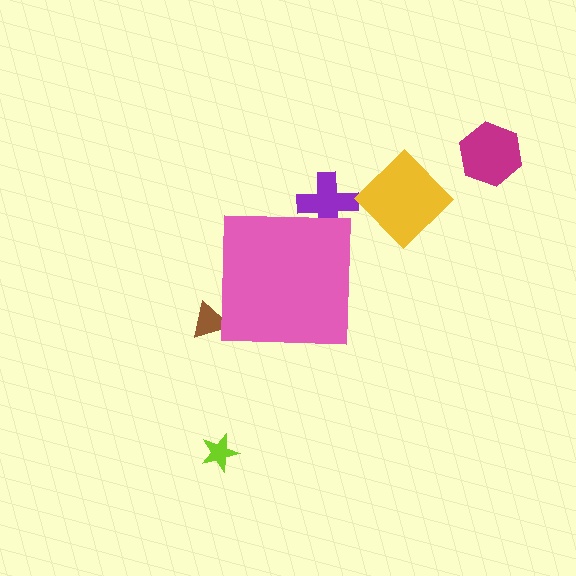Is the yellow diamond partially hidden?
No, the yellow diamond is fully visible.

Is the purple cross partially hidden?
Yes, the purple cross is partially hidden behind the pink square.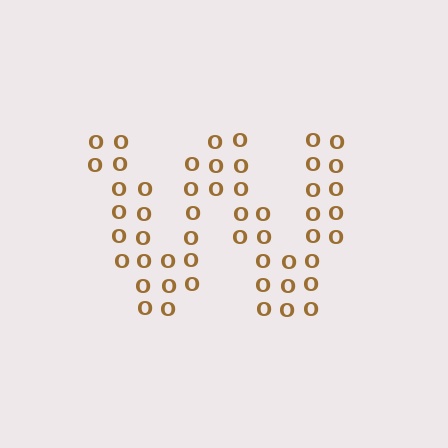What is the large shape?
The large shape is the letter W.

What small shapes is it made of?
It is made of small letter O's.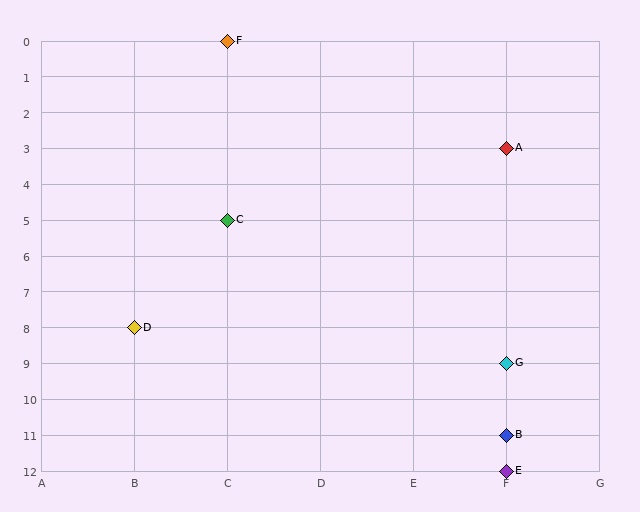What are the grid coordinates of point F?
Point F is at grid coordinates (C, 0).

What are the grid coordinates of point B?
Point B is at grid coordinates (F, 11).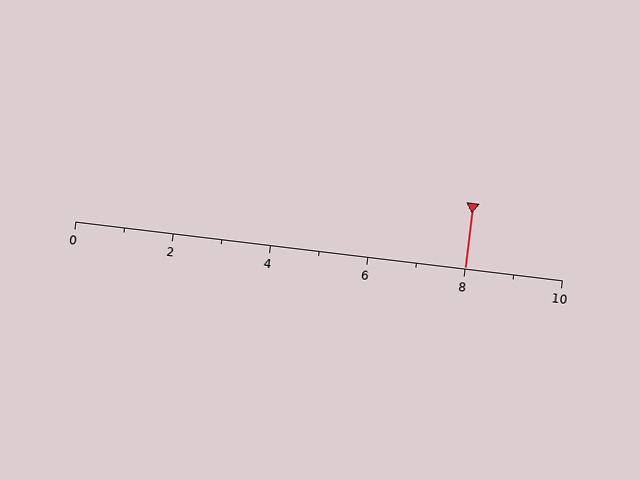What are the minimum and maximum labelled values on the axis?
The axis runs from 0 to 10.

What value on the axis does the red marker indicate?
The marker indicates approximately 8.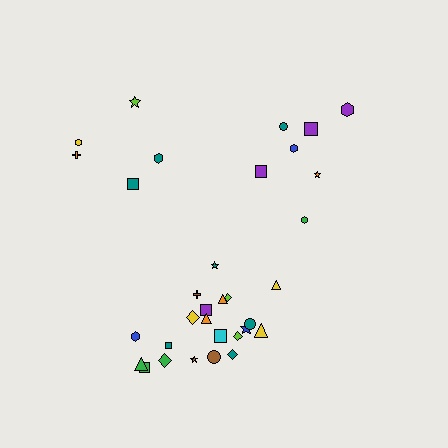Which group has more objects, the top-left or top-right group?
The top-right group.